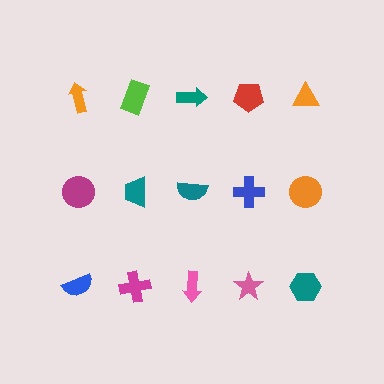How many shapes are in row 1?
5 shapes.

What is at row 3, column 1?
A blue semicircle.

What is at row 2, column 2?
A teal trapezoid.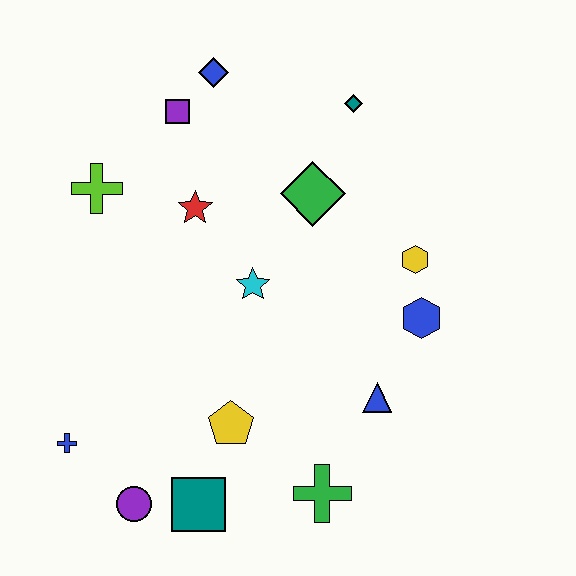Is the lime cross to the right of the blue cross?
Yes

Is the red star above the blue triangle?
Yes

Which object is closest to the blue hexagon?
The yellow hexagon is closest to the blue hexagon.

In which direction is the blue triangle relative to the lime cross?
The blue triangle is to the right of the lime cross.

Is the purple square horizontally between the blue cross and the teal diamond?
Yes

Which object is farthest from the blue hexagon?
The blue cross is farthest from the blue hexagon.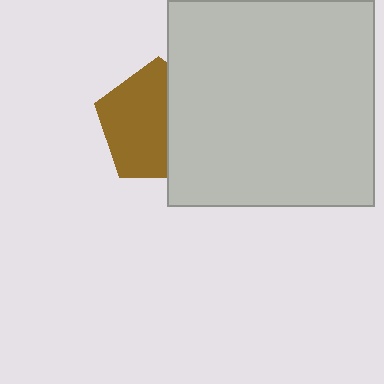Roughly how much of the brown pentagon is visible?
About half of it is visible (roughly 60%).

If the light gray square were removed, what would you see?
You would see the complete brown pentagon.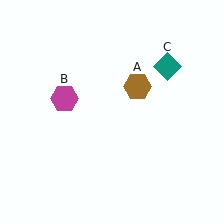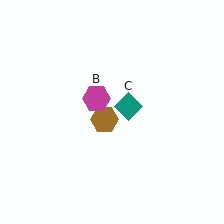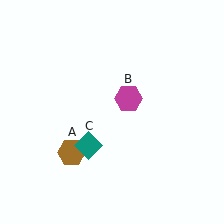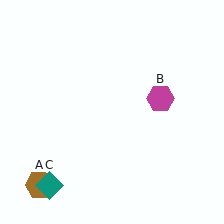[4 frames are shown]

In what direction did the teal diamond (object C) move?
The teal diamond (object C) moved down and to the left.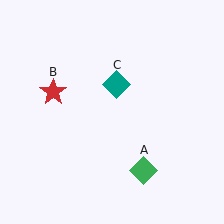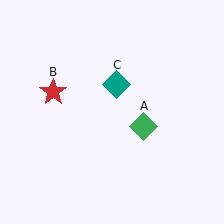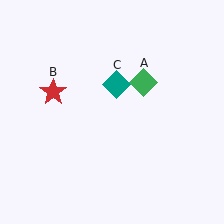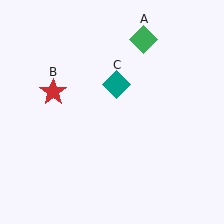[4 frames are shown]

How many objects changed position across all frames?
1 object changed position: green diamond (object A).